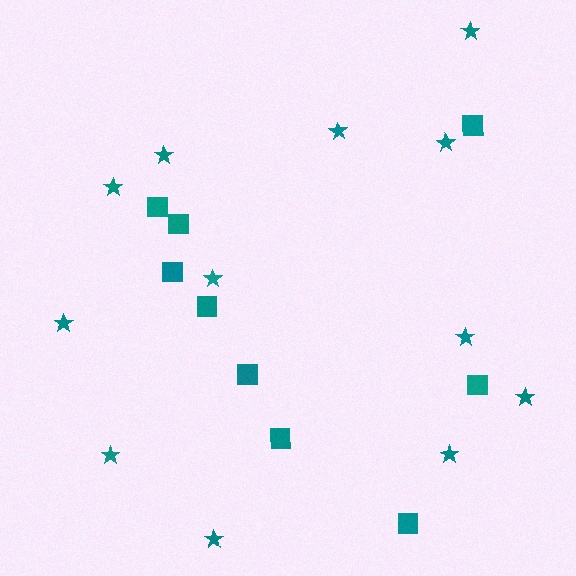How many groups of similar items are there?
There are 2 groups: one group of squares (9) and one group of stars (12).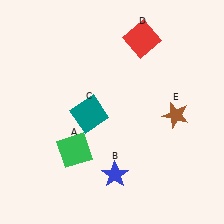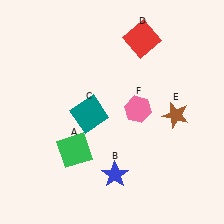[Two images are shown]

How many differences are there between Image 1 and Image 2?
There is 1 difference between the two images.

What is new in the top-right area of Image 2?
A pink hexagon (F) was added in the top-right area of Image 2.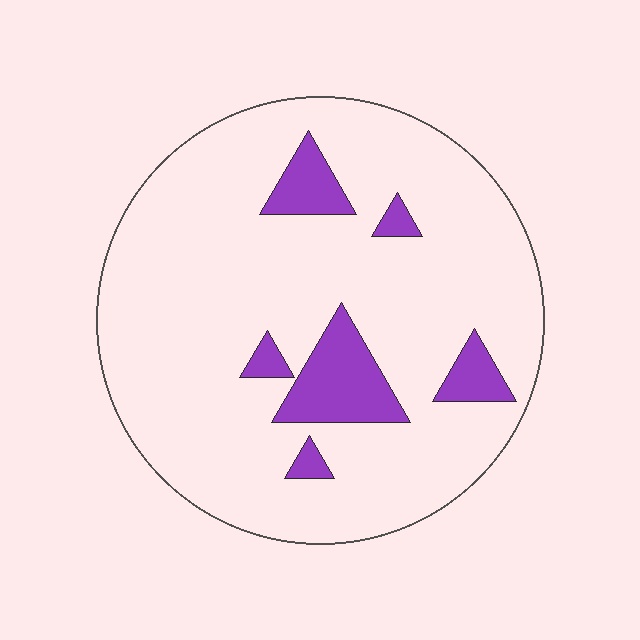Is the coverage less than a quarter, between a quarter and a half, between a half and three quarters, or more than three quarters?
Less than a quarter.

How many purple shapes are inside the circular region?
6.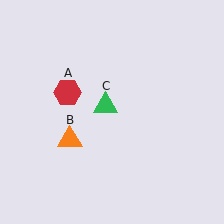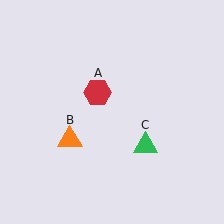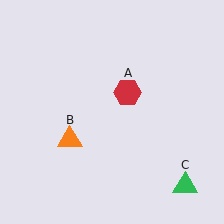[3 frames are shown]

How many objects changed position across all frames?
2 objects changed position: red hexagon (object A), green triangle (object C).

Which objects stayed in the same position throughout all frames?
Orange triangle (object B) remained stationary.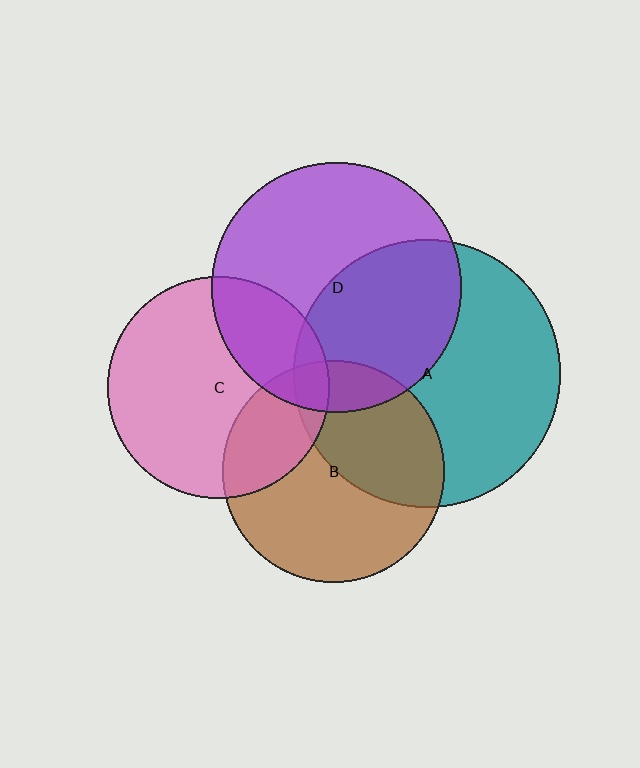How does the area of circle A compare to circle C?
Approximately 1.5 times.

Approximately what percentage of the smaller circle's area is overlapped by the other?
Approximately 25%.